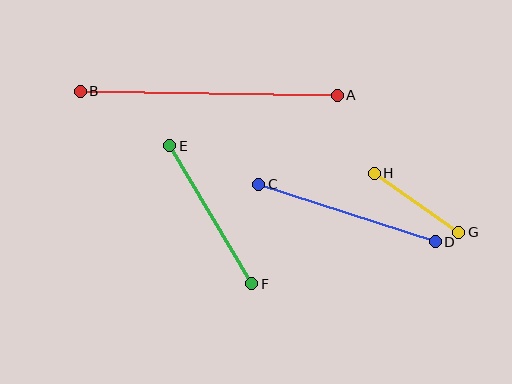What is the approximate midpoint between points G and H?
The midpoint is at approximately (417, 203) pixels.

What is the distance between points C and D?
The distance is approximately 186 pixels.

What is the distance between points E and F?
The distance is approximately 160 pixels.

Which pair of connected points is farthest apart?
Points A and B are farthest apart.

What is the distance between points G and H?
The distance is approximately 103 pixels.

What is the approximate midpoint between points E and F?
The midpoint is at approximately (211, 215) pixels.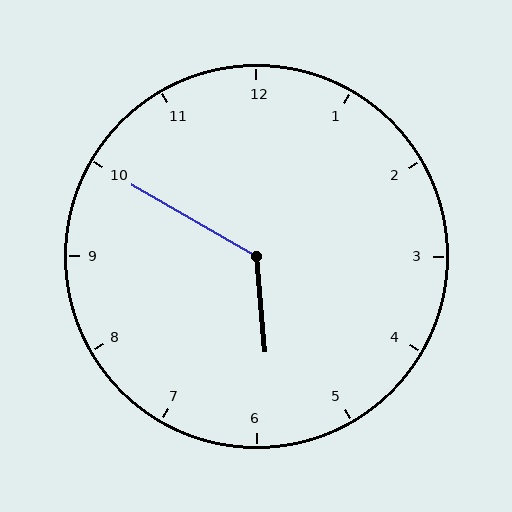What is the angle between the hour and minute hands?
Approximately 125 degrees.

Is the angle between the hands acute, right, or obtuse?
It is obtuse.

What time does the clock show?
5:50.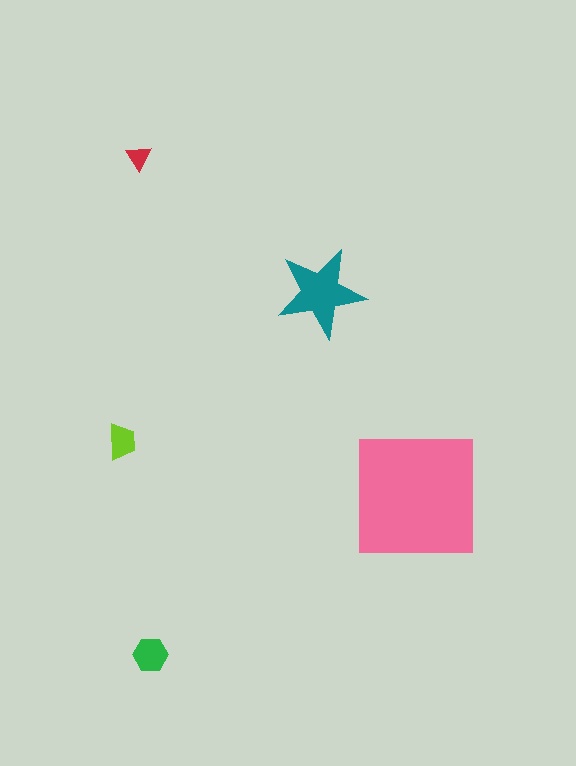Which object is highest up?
The red triangle is topmost.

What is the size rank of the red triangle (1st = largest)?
5th.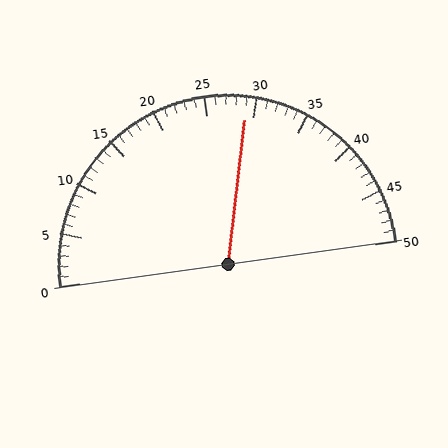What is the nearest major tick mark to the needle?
The nearest major tick mark is 30.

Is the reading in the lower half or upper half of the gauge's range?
The reading is in the upper half of the range (0 to 50).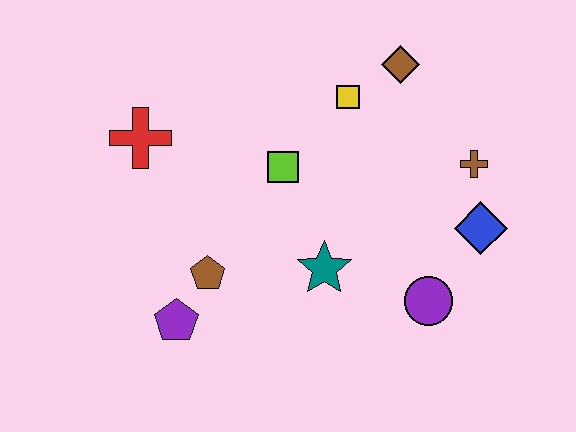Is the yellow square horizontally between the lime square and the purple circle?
Yes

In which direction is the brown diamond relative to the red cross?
The brown diamond is to the right of the red cross.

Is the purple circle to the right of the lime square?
Yes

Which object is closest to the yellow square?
The brown diamond is closest to the yellow square.